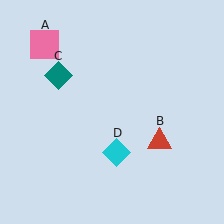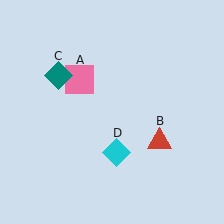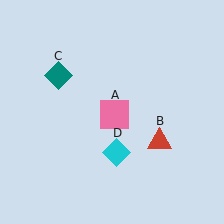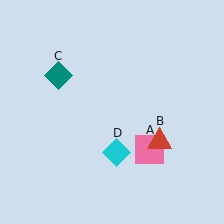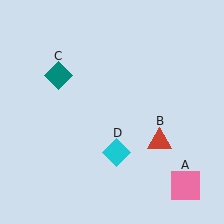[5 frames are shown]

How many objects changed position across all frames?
1 object changed position: pink square (object A).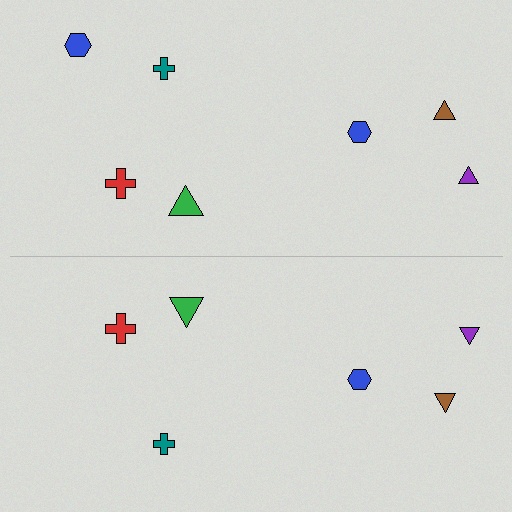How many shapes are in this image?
There are 13 shapes in this image.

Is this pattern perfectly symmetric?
No, the pattern is not perfectly symmetric. A blue hexagon is missing from the bottom side.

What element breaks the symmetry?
A blue hexagon is missing from the bottom side.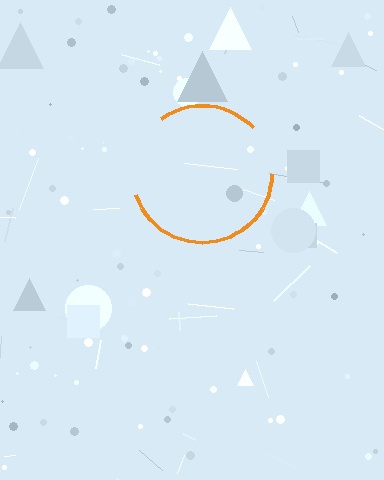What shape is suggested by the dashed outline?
The dashed outline suggests a circle.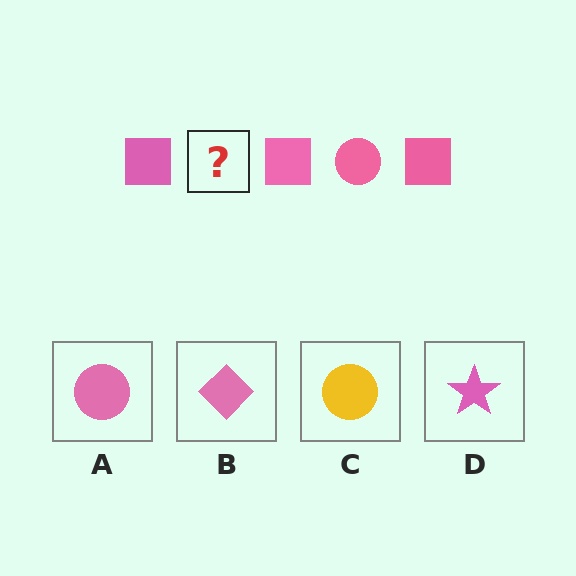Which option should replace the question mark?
Option A.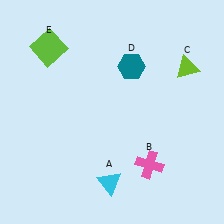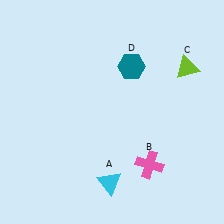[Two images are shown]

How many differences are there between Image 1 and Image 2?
There is 1 difference between the two images.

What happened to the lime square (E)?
The lime square (E) was removed in Image 2. It was in the top-left area of Image 1.